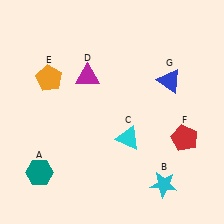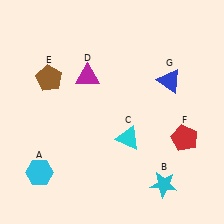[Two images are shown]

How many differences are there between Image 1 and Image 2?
There are 2 differences between the two images.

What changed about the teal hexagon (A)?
In Image 1, A is teal. In Image 2, it changed to cyan.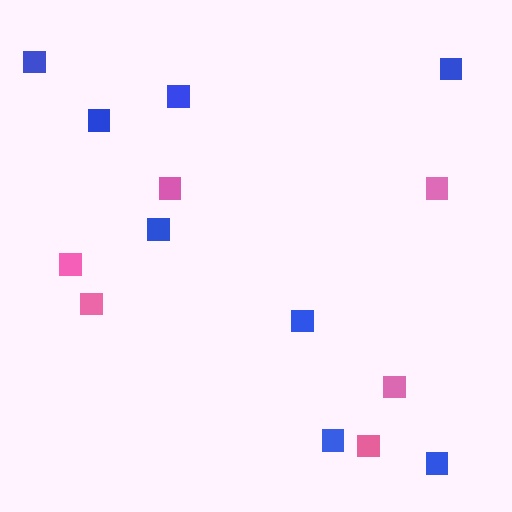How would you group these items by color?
There are 2 groups: one group of blue squares (8) and one group of pink squares (6).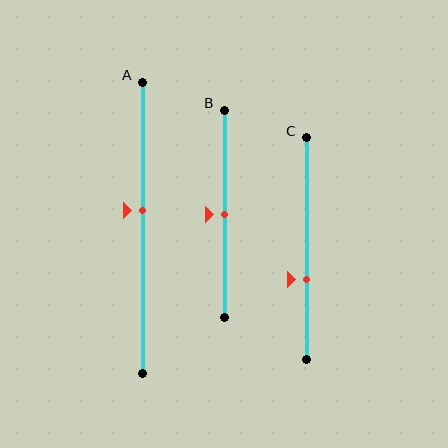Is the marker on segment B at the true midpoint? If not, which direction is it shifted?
Yes, the marker on segment B is at the true midpoint.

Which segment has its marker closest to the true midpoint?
Segment B has its marker closest to the true midpoint.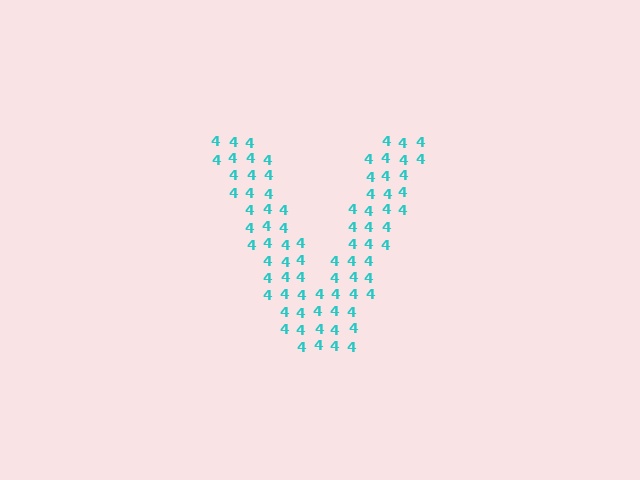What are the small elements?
The small elements are digit 4's.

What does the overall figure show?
The overall figure shows the letter V.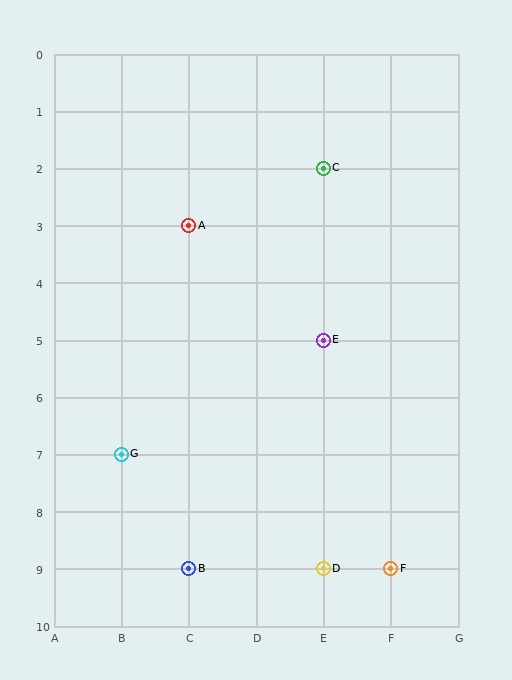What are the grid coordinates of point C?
Point C is at grid coordinates (E, 2).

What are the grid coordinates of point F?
Point F is at grid coordinates (F, 9).